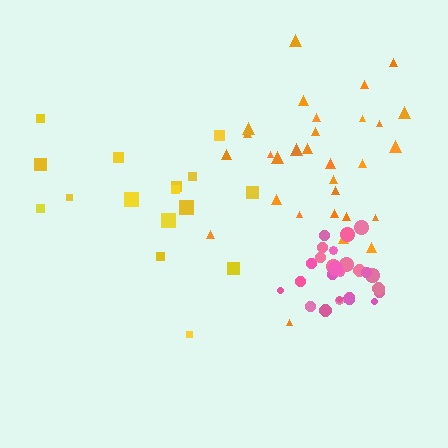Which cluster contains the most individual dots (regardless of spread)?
Orange (30).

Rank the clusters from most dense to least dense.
pink, orange, yellow.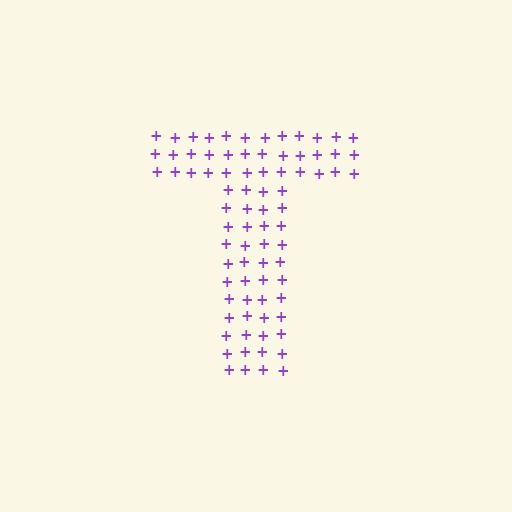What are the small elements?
The small elements are plus signs.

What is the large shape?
The large shape is the letter T.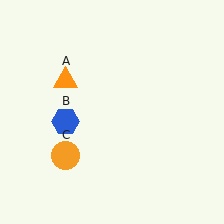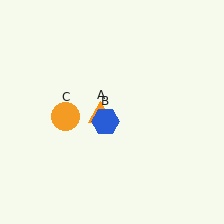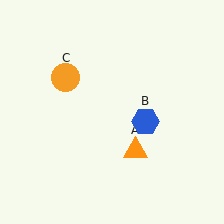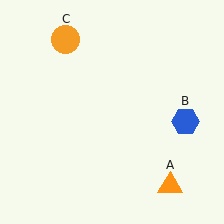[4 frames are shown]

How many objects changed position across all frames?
3 objects changed position: orange triangle (object A), blue hexagon (object B), orange circle (object C).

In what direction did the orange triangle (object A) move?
The orange triangle (object A) moved down and to the right.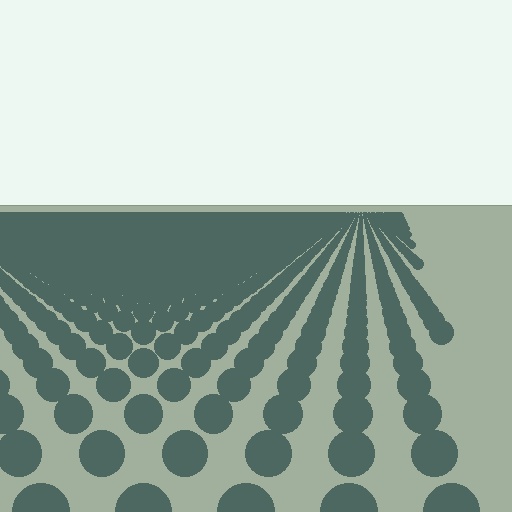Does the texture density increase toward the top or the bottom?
Density increases toward the top.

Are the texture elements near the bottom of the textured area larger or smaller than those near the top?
Larger. Near the bottom, elements are closer to the viewer and appear at a bigger on-screen size.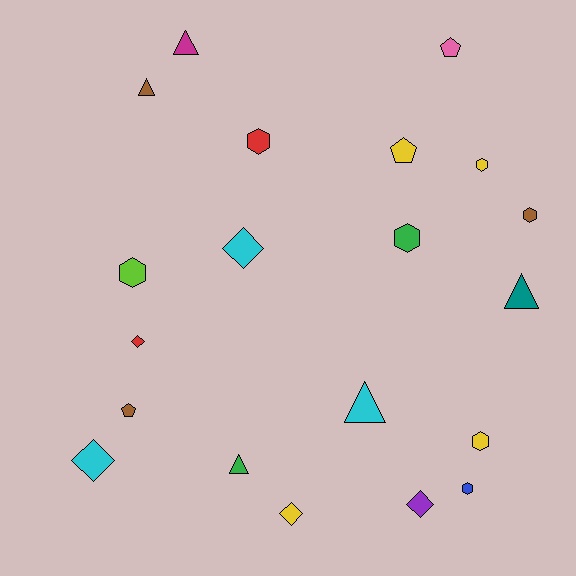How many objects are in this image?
There are 20 objects.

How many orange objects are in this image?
There are no orange objects.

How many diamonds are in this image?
There are 5 diamonds.